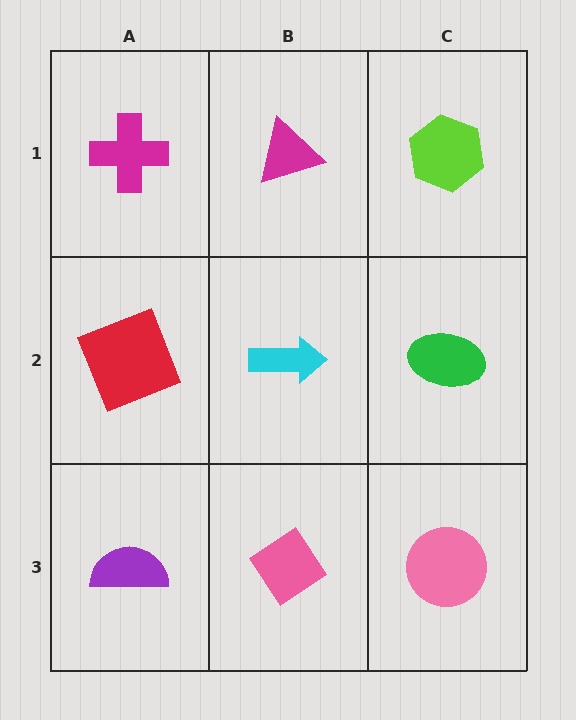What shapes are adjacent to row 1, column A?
A red square (row 2, column A), a magenta triangle (row 1, column B).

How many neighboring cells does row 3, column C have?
2.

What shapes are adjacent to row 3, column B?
A cyan arrow (row 2, column B), a purple semicircle (row 3, column A), a pink circle (row 3, column C).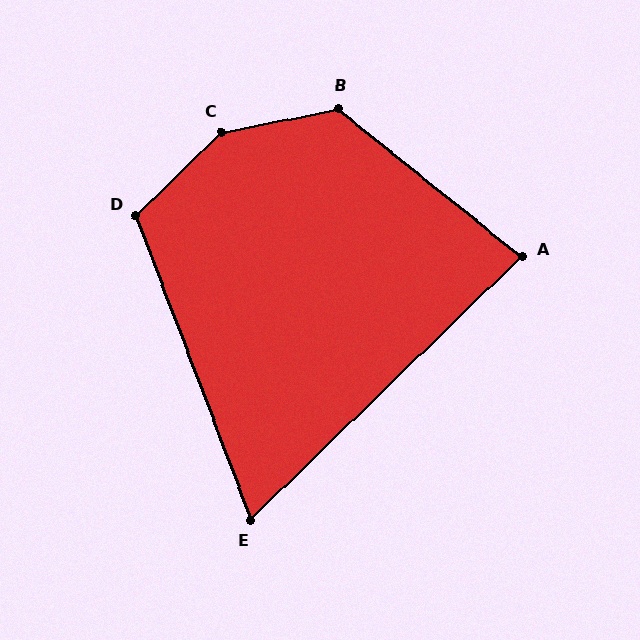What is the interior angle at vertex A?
Approximately 83 degrees (acute).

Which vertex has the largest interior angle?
C, at approximately 147 degrees.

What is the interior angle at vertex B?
Approximately 130 degrees (obtuse).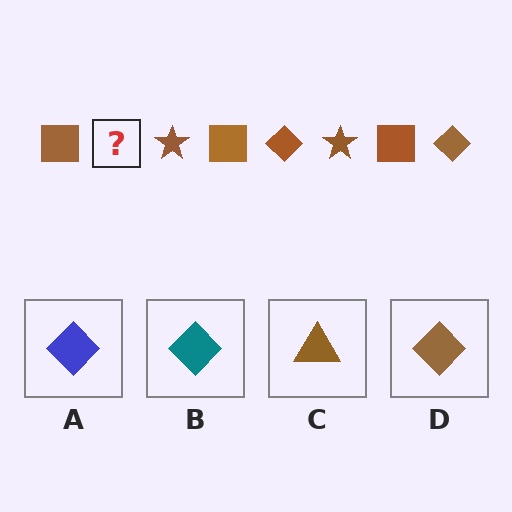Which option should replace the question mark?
Option D.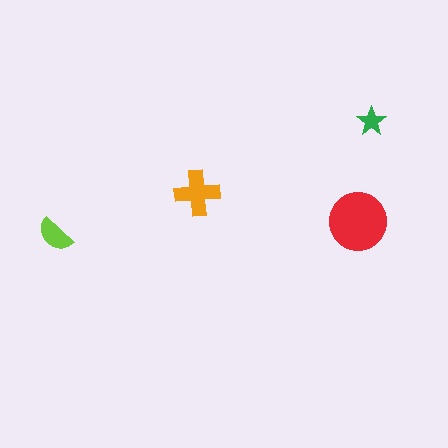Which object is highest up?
The green star is topmost.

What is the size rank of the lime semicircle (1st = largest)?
3rd.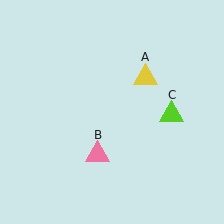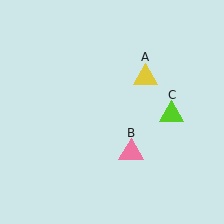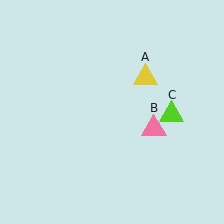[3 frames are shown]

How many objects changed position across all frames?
1 object changed position: pink triangle (object B).